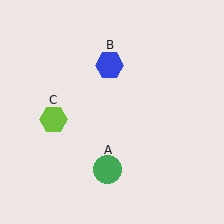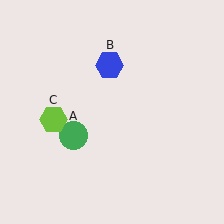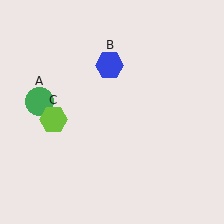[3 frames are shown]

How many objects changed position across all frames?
1 object changed position: green circle (object A).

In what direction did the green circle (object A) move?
The green circle (object A) moved up and to the left.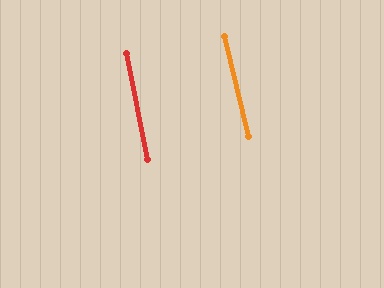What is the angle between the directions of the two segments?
Approximately 2 degrees.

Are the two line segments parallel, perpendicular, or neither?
Parallel — their directions differ by only 1.8°.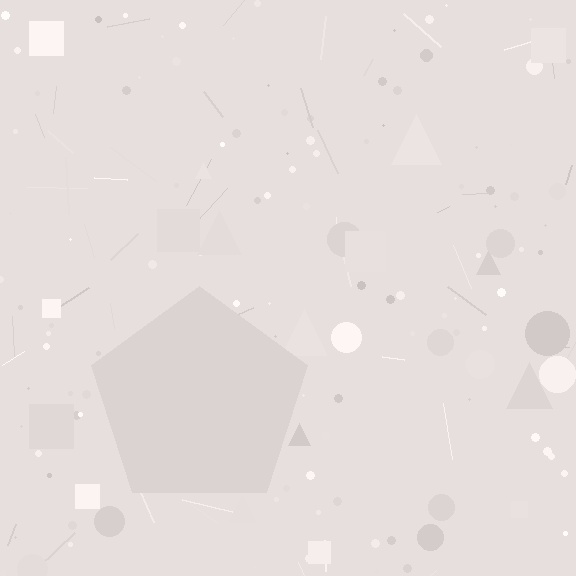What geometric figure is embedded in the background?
A pentagon is embedded in the background.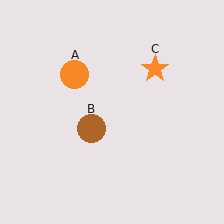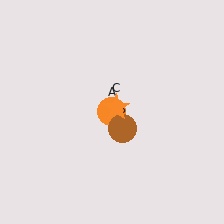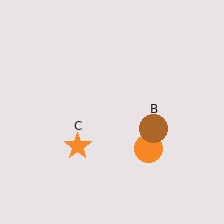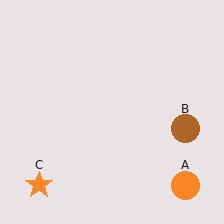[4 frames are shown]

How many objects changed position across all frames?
3 objects changed position: orange circle (object A), brown circle (object B), orange star (object C).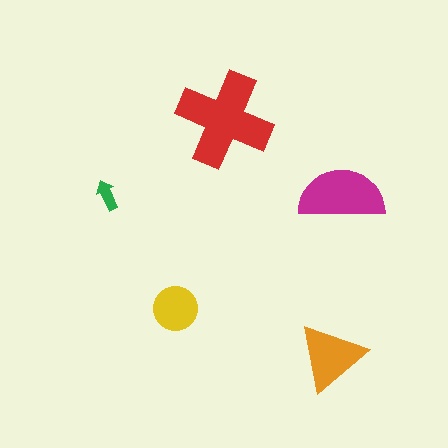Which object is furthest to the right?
The magenta semicircle is rightmost.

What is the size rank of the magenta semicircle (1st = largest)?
2nd.